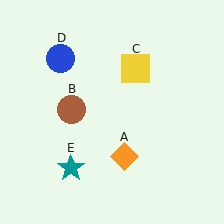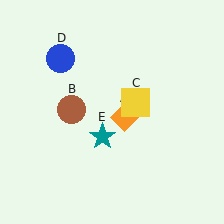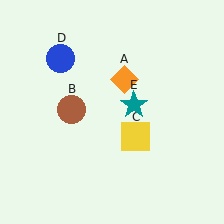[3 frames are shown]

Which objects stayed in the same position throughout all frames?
Brown circle (object B) and blue circle (object D) remained stationary.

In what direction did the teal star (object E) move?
The teal star (object E) moved up and to the right.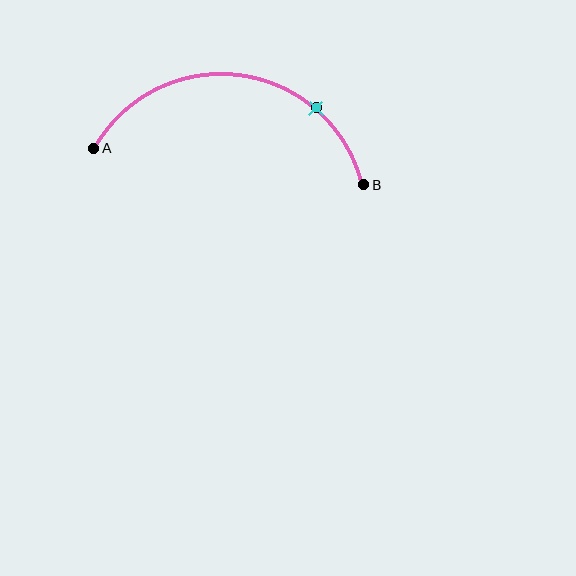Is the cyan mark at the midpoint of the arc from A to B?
No. The cyan mark lies on the arc but is closer to endpoint B. The arc midpoint would be at the point on the curve equidistant along the arc from both A and B.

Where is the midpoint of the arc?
The arc midpoint is the point on the curve farthest from the straight line joining A and B. It sits above that line.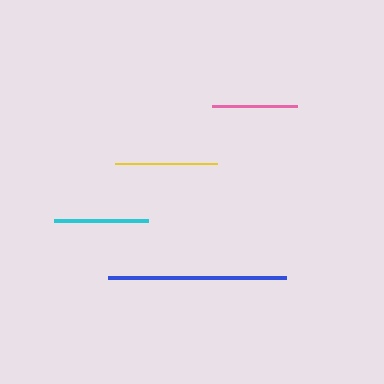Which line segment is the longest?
The blue line is the longest at approximately 178 pixels.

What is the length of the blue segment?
The blue segment is approximately 178 pixels long.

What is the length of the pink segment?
The pink segment is approximately 86 pixels long.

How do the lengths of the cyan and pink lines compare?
The cyan and pink lines are approximately the same length.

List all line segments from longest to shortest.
From longest to shortest: blue, yellow, cyan, pink.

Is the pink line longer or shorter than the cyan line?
The cyan line is longer than the pink line.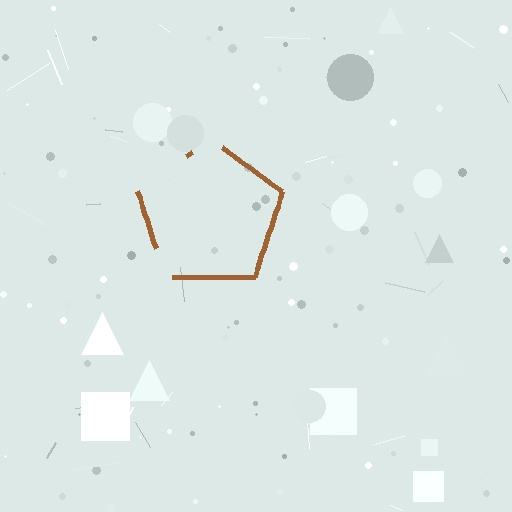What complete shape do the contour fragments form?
The contour fragments form a pentagon.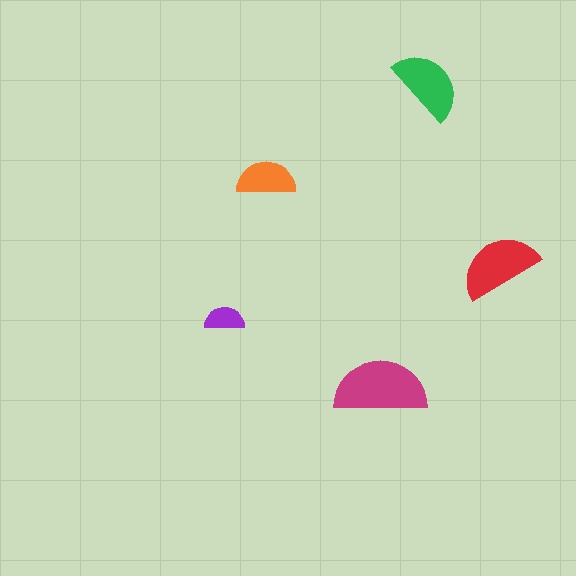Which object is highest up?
The green semicircle is topmost.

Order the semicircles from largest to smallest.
the magenta one, the red one, the green one, the orange one, the purple one.